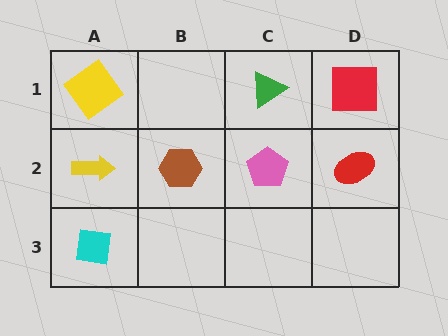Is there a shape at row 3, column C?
No, that cell is empty.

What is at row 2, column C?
A pink pentagon.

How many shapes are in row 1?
3 shapes.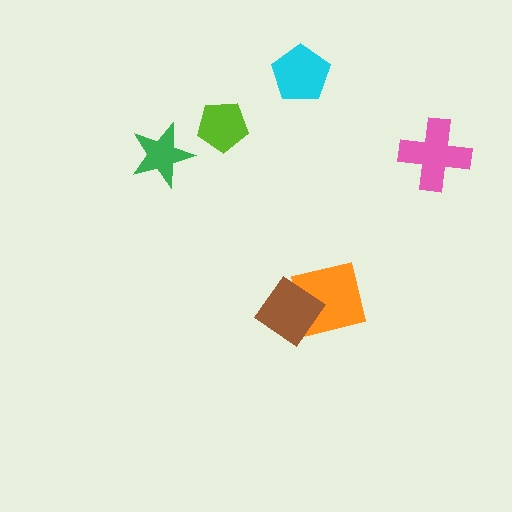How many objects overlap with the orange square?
1 object overlaps with the orange square.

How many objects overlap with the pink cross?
0 objects overlap with the pink cross.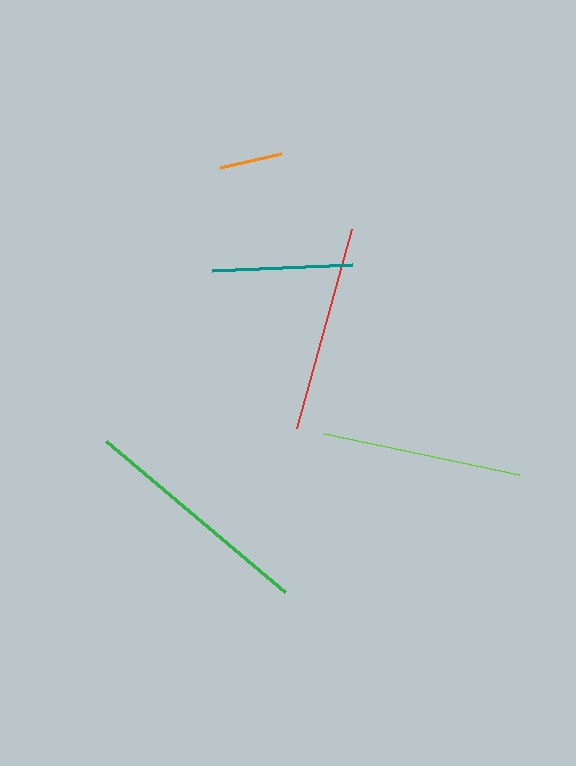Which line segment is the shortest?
The orange line is the shortest at approximately 63 pixels.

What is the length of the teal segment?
The teal segment is approximately 140 pixels long.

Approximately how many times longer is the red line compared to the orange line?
The red line is approximately 3.3 times the length of the orange line.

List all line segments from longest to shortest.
From longest to shortest: green, red, lime, teal, orange.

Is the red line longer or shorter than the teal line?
The red line is longer than the teal line.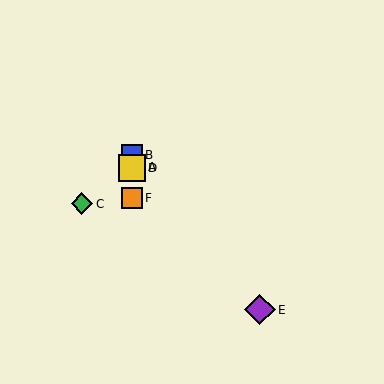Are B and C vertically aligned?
No, B is at x≈132 and C is at x≈82.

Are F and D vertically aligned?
Yes, both are at x≈132.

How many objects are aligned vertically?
4 objects (A, B, D, F) are aligned vertically.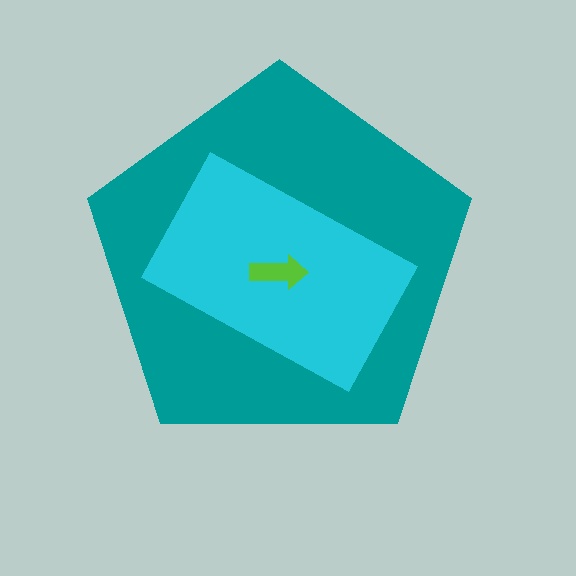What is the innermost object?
The lime arrow.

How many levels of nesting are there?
3.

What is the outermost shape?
The teal pentagon.